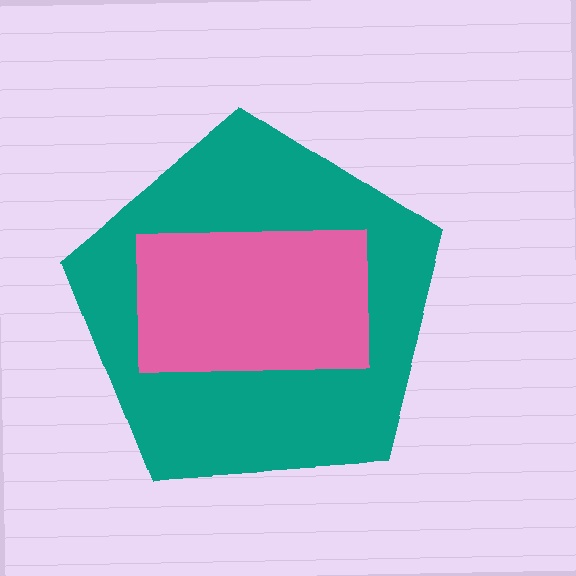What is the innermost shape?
The pink rectangle.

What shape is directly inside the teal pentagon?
The pink rectangle.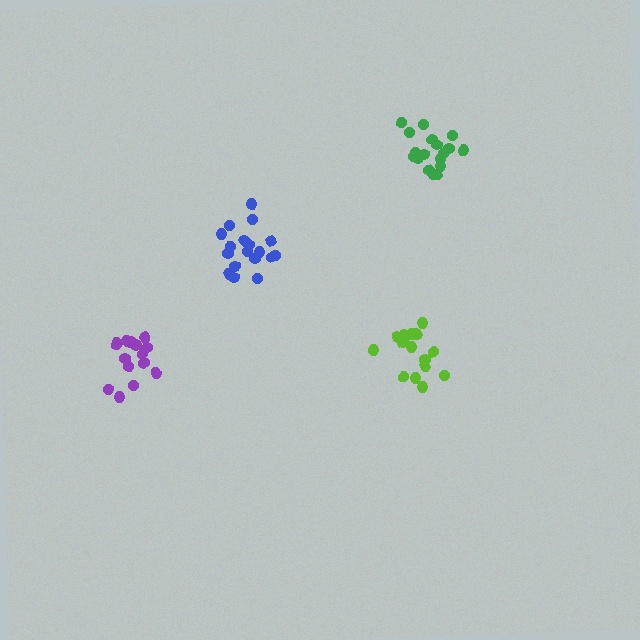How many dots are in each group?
Group 1: 16 dots, Group 2: 18 dots, Group 3: 19 dots, Group 4: 17 dots (70 total).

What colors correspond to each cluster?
The clusters are colored: lime, green, blue, purple.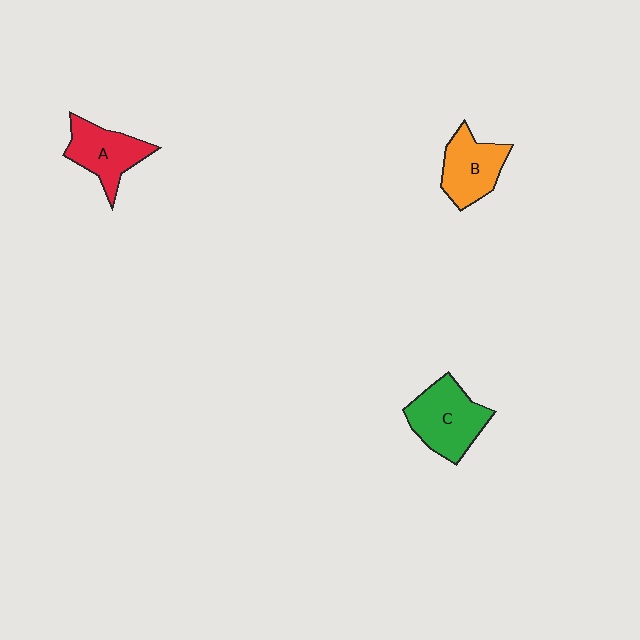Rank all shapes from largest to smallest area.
From largest to smallest: C (green), A (red), B (orange).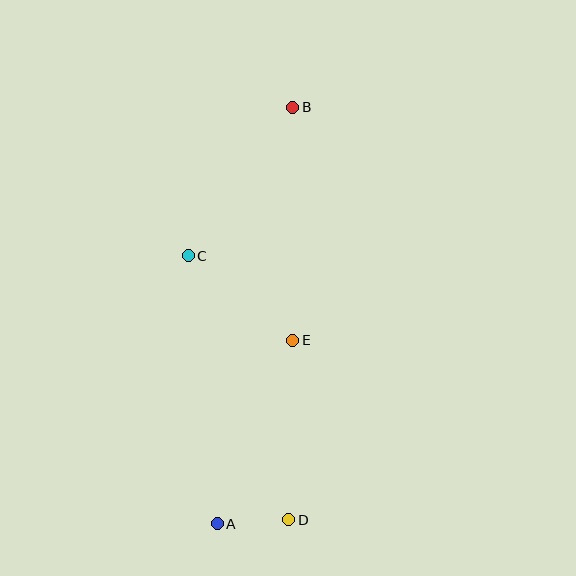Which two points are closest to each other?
Points A and D are closest to each other.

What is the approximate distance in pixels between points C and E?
The distance between C and E is approximately 134 pixels.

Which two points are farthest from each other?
Points A and B are farthest from each other.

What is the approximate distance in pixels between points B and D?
The distance between B and D is approximately 412 pixels.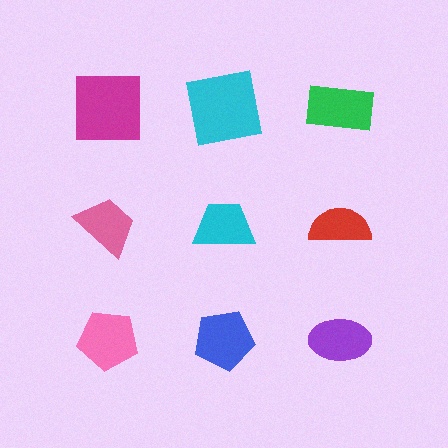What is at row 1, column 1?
A magenta square.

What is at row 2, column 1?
A pink trapezoid.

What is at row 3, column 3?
A purple ellipse.